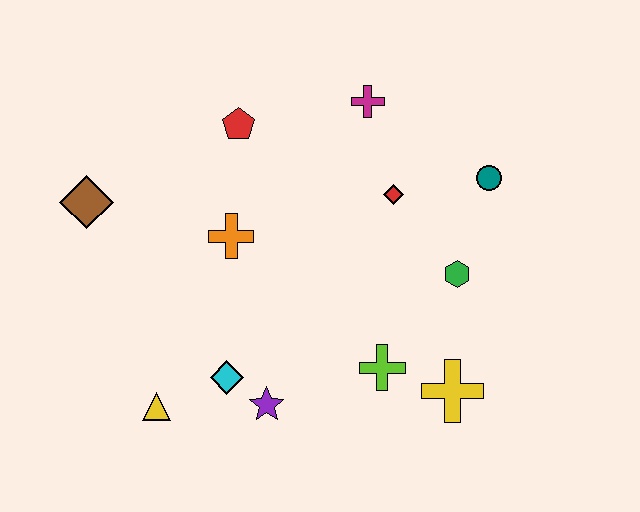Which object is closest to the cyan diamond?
The purple star is closest to the cyan diamond.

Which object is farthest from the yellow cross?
The brown diamond is farthest from the yellow cross.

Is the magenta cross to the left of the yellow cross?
Yes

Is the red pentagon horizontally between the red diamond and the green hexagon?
No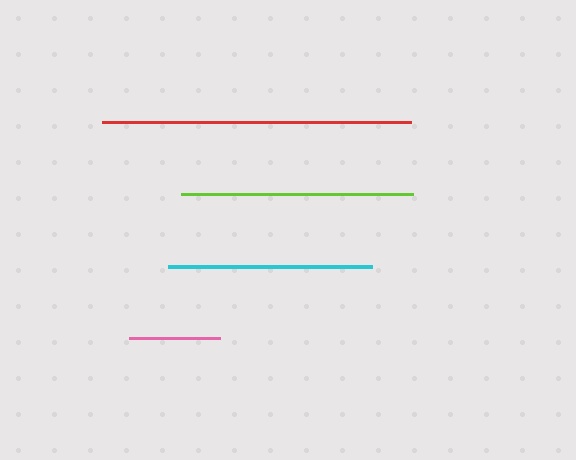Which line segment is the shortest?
The pink line is the shortest at approximately 90 pixels.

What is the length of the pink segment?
The pink segment is approximately 90 pixels long.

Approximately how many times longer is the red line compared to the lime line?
The red line is approximately 1.3 times the length of the lime line.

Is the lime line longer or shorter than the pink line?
The lime line is longer than the pink line.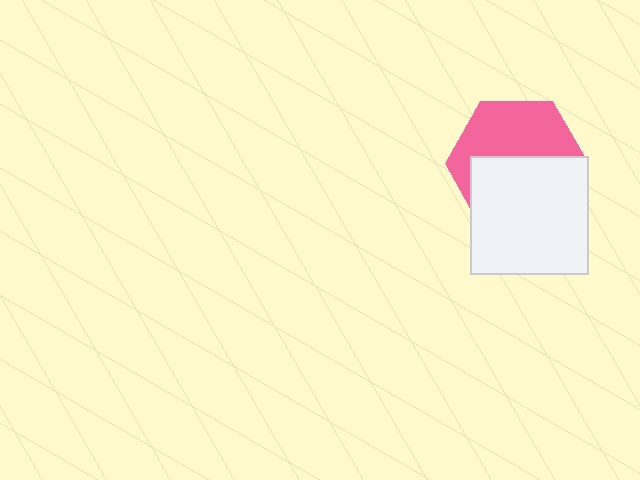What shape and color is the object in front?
The object in front is a white square.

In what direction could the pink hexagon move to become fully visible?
The pink hexagon could move up. That would shift it out from behind the white square entirely.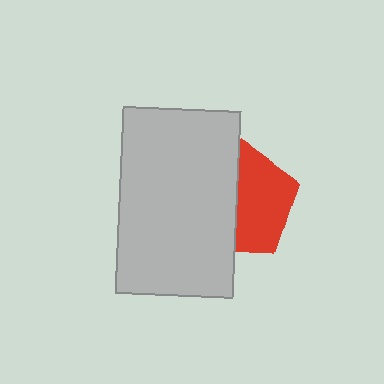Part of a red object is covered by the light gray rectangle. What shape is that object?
It is a pentagon.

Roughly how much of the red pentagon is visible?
About half of it is visible (roughly 52%).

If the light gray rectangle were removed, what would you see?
You would see the complete red pentagon.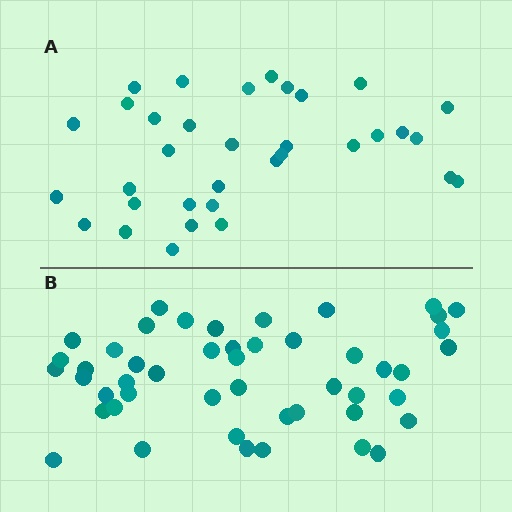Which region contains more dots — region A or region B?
Region B (the bottom region) has more dots.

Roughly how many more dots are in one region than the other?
Region B has approximately 15 more dots than region A.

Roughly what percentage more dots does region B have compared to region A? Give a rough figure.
About 40% more.